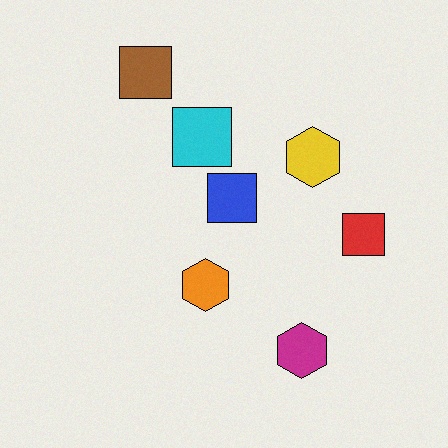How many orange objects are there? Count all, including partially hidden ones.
There is 1 orange object.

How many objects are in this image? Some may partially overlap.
There are 7 objects.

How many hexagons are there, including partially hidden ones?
There are 3 hexagons.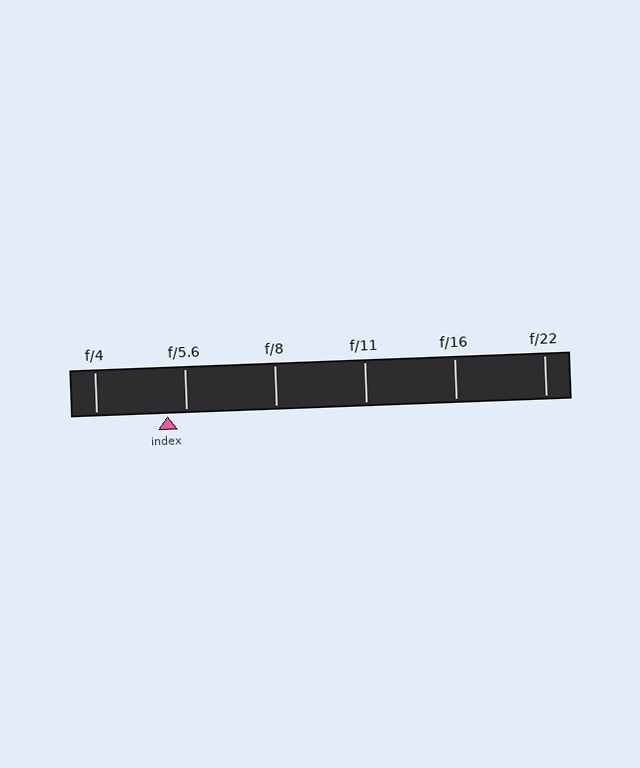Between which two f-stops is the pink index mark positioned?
The index mark is between f/4 and f/5.6.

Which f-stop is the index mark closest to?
The index mark is closest to f/5.6.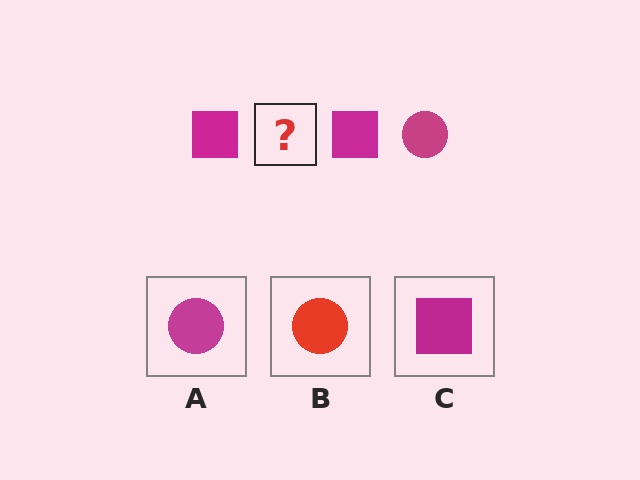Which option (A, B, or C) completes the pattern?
A.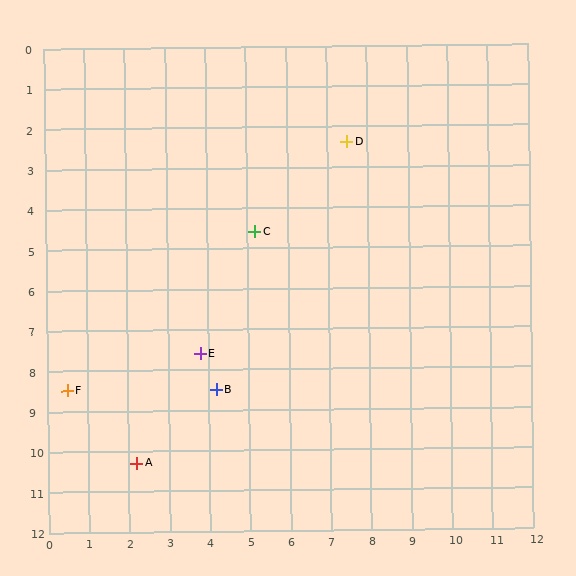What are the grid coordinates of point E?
Point E is at approximately (3.8, 7.6).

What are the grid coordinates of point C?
Point C is at approximately (5.2, 4.6).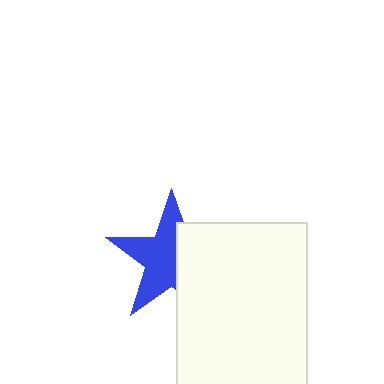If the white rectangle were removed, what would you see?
You would see the complete blue star.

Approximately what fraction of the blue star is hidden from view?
Roughly 42% of the blue star is hidden behind the white rectangle.